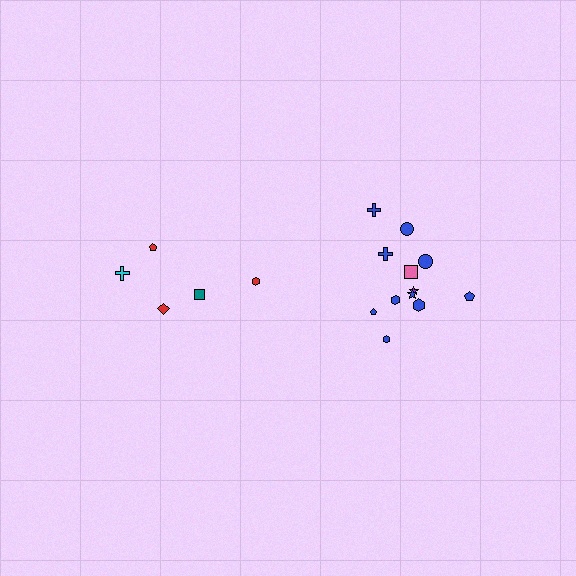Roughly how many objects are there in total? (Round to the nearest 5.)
Roughly 15 objects in total.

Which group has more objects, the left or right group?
The right group.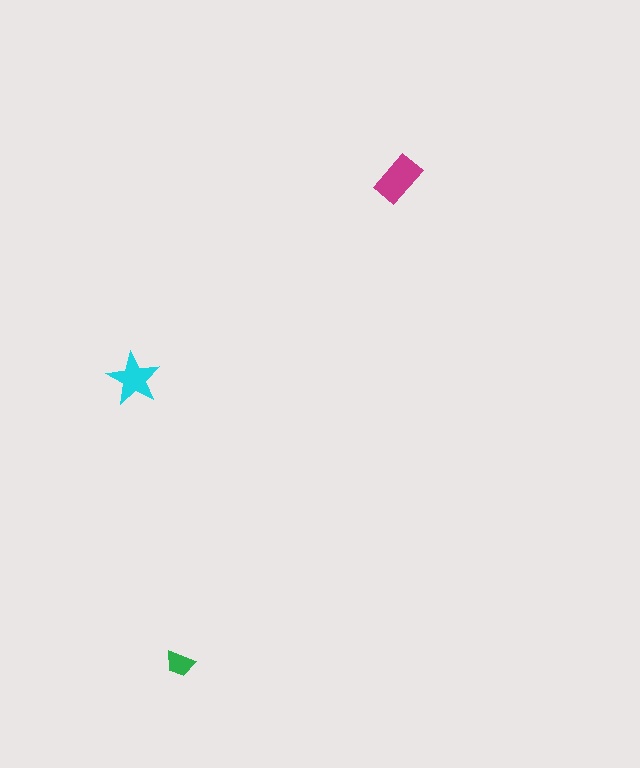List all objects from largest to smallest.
The magenta rectangle, the cyan star, the green trapezoid.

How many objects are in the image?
There are 3 objects in the image.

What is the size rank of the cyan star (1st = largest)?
2nd.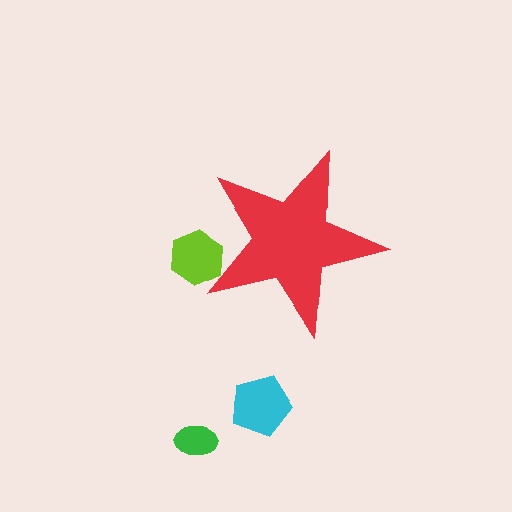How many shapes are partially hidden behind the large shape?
1 shape is partially hidden.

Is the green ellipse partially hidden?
No, the green ellipse is fully visible.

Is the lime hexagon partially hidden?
Yes, the lime hexagon is partially hidden behind the red star.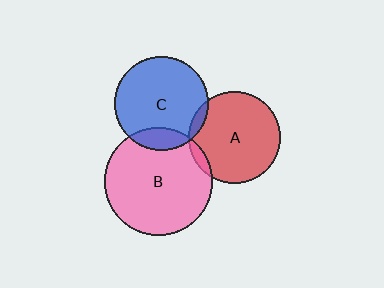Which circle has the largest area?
Circle B (pink).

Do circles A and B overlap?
Yes.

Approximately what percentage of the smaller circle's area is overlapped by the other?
Approximately 5%.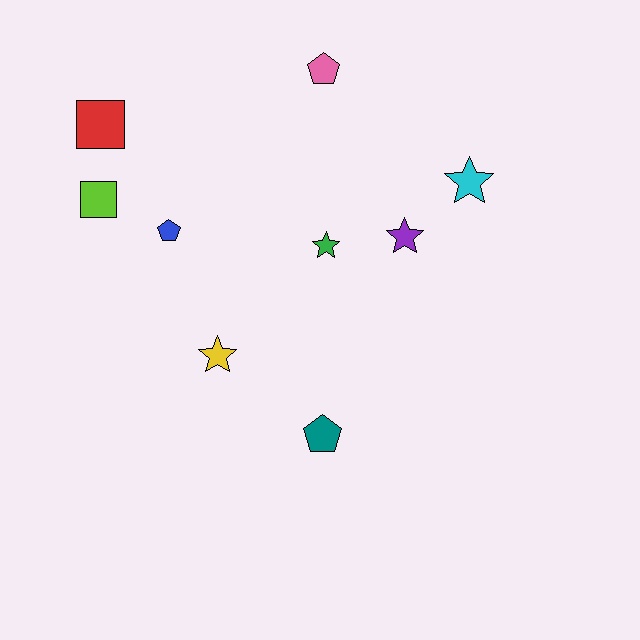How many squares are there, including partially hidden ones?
There are 2 squares.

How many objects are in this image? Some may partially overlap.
There are 9 objects.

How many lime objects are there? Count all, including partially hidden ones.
There is 1 lime object.